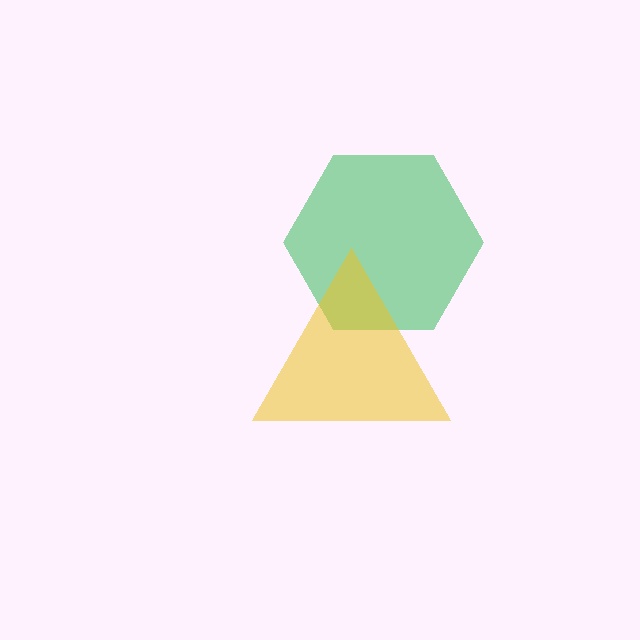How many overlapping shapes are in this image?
There are 2 overlapping shapes in the image.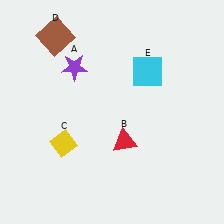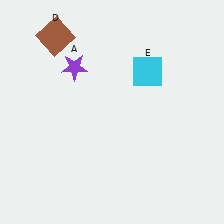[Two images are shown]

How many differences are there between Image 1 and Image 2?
There are 2 differences between the two images.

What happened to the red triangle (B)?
The red triangle (B) was removed in Image 2. It was in the bottom-right area of Image 1.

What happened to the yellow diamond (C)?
The yellow diamond (C) was removed in Image 2. It was in the bottom-left area of Image 1.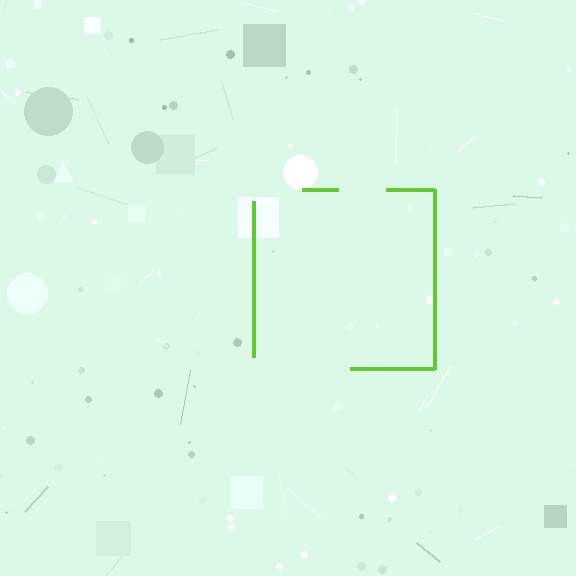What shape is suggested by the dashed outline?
The dashed outline suggests a square.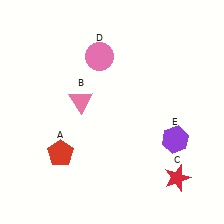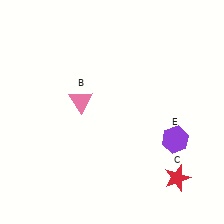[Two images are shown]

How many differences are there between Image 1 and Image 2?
There are 2 differences between the two images.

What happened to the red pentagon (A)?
The red pentagon (A) was removed in Image 2. It was in the bottom-left area of Image 1.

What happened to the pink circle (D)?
The pink circle (D) was removed in Image 2. It was in the top-left area of Image 1.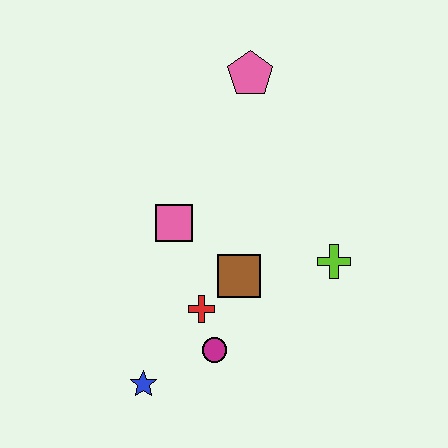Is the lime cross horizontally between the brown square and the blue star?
No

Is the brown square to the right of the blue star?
Yes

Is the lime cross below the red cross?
No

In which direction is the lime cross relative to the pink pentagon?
The lime cross is below the pink pentagon.